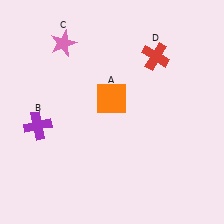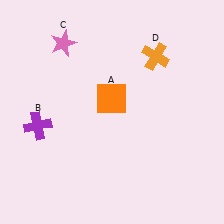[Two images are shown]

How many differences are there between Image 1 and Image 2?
There is 1 difference between the two images.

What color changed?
The cross (D) changed from red in Image 1 to orange in Image 2.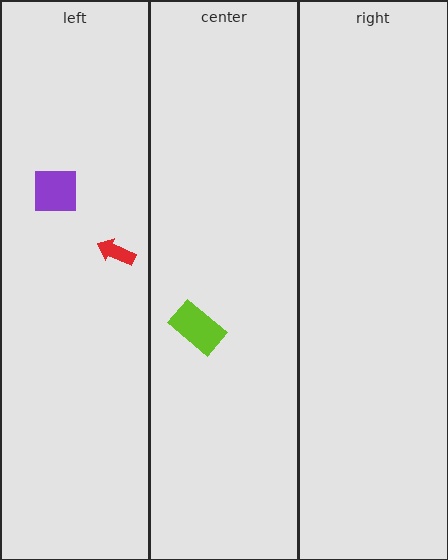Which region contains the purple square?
The left region.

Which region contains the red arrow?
The left region.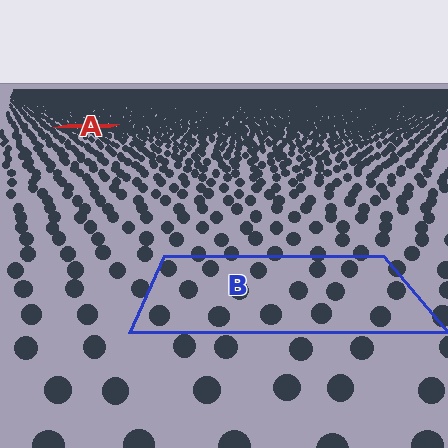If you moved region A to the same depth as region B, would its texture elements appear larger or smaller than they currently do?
They would appear larger. At a closer depth, the same texture elements are projected at a bigger on-screen size.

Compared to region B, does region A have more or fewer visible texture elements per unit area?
Region A has more texture elements per unit area — they are packed more densely because it is farther away.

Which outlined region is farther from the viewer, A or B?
Region A is farther from the viewer — the texture elements inside it appear smaller and more densely packed.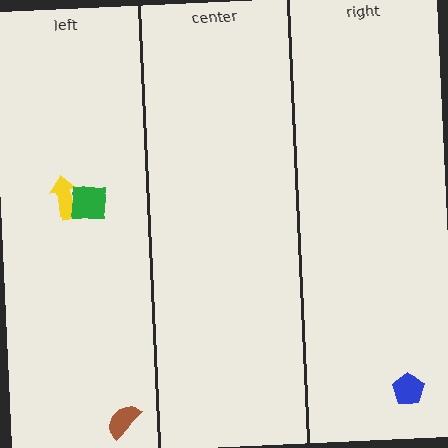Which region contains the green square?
The left region.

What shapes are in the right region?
The blue pentagon.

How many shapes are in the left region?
3.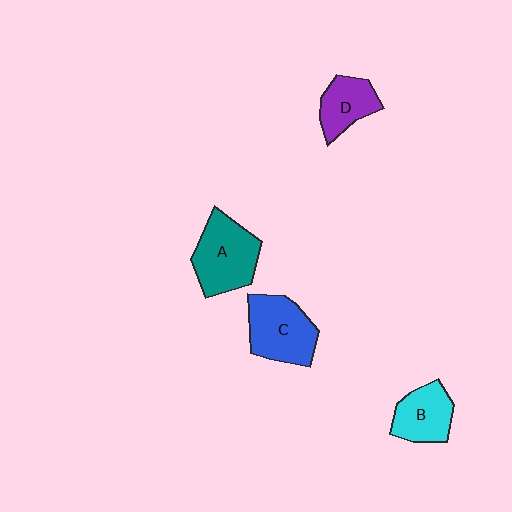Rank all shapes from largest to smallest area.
From largest to smallest: A (teal), C (blue), B (cyan), D (purple).